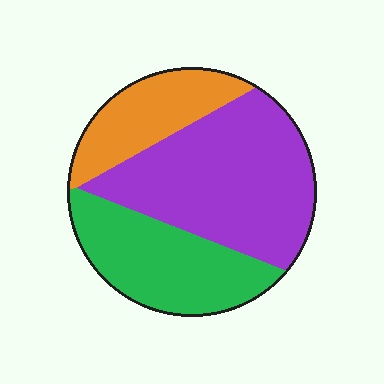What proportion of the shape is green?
Green takes up about one third (1/3) of the shape.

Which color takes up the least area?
Orange, at roughly 20%.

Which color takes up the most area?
Purple, at roughly 50%.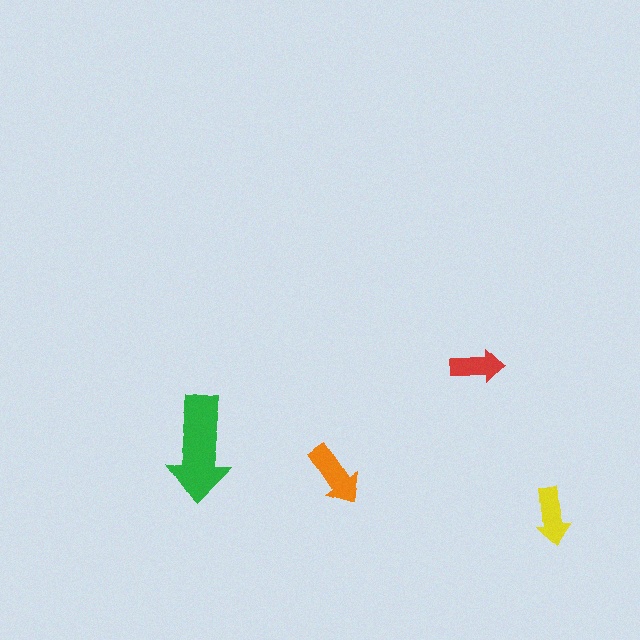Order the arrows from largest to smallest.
the green one, the orange one, the yellow one, the red one.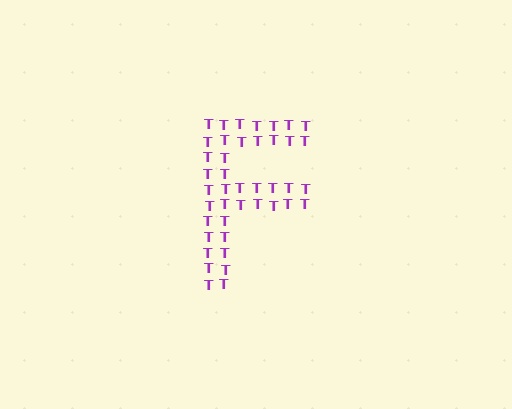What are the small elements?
The small elements are letter T's.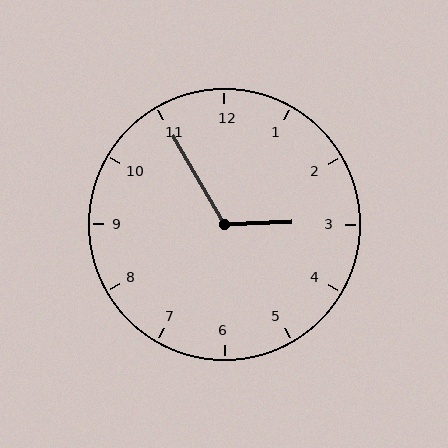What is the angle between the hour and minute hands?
Approximately 118 degrees.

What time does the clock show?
2:55.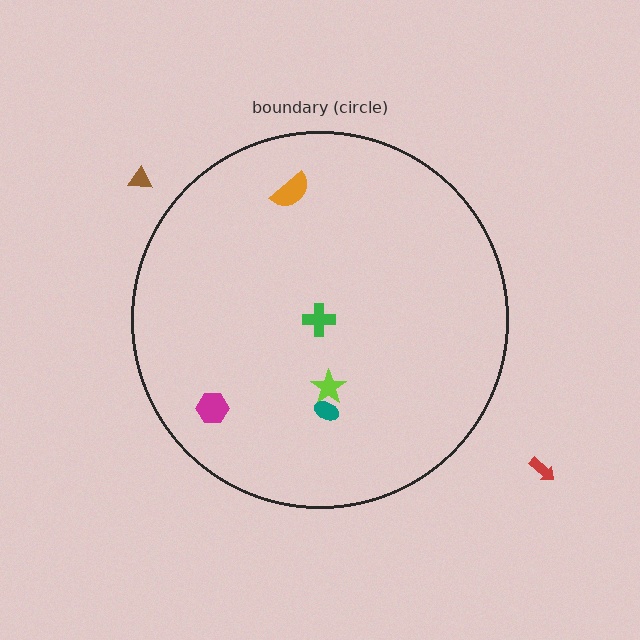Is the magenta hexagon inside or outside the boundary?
Inside.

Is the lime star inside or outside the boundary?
Inside.